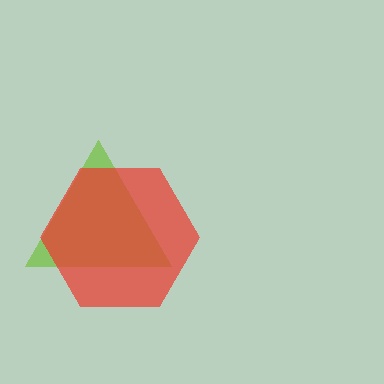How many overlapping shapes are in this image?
There are 2 overlapping shapes in the image.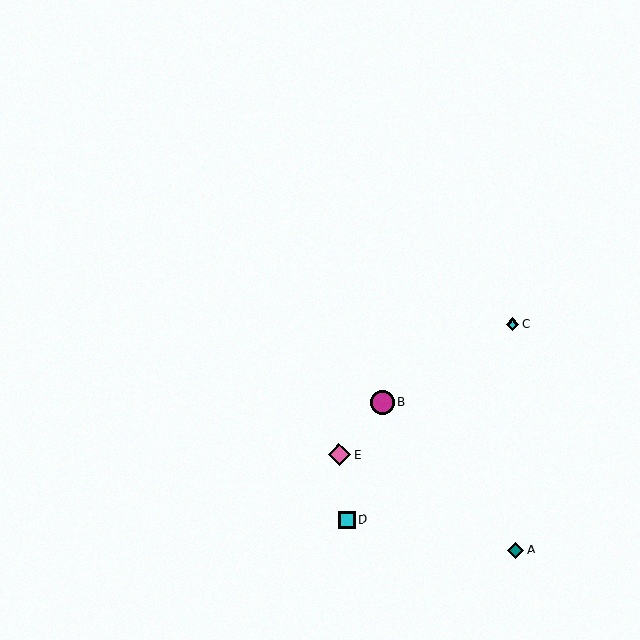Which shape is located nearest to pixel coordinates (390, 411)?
The magenta circle (labeled B) at (382, 403) is nearest to that location.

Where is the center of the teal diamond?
The center of the teal diamond is at (515, 550).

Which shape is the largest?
The magenta circle (labeled B) is the largest.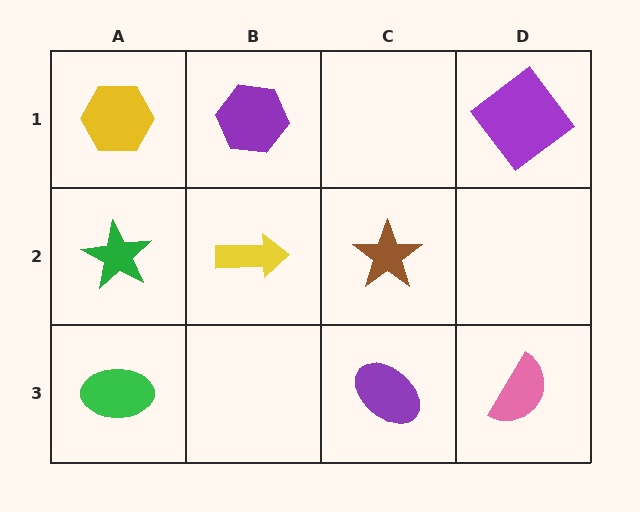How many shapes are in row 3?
3 shapes.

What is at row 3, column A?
A green ellipse.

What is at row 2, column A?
A green star.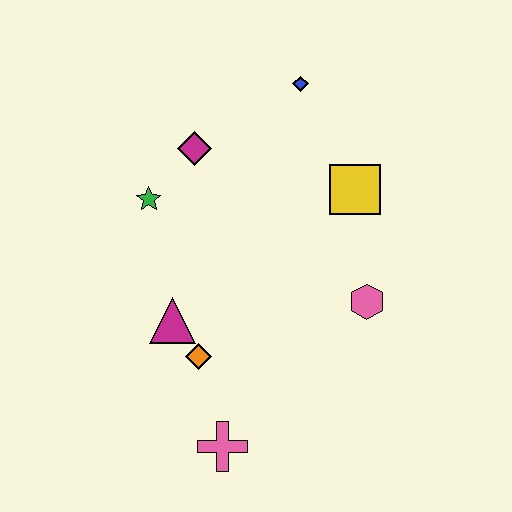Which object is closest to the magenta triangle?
The orange diamond is closest to the magenta triangle.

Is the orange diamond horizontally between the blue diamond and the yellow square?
No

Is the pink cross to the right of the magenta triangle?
Yes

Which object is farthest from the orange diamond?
The blue diamond is farthest from the orange diamond.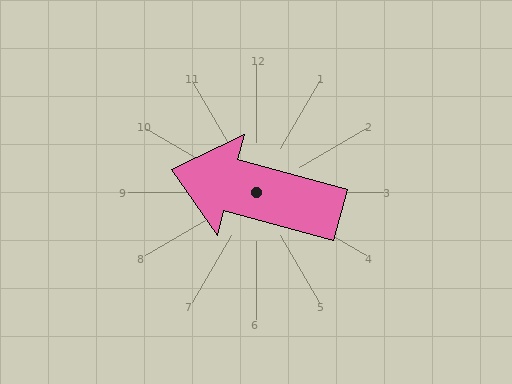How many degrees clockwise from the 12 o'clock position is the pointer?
Approximately 285 degrees.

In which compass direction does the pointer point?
West.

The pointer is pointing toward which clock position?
Roughly 10 o'clock.